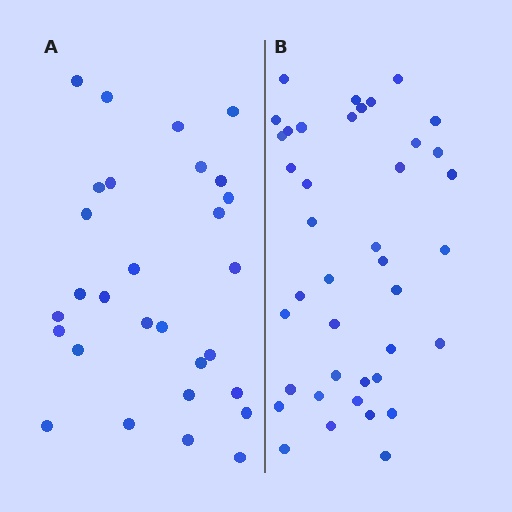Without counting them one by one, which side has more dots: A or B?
Region B (the right region) has more dots.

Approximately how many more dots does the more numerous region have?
Region B has roughly 12 or so more dots than region A.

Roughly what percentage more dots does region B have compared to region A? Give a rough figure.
About 40% more.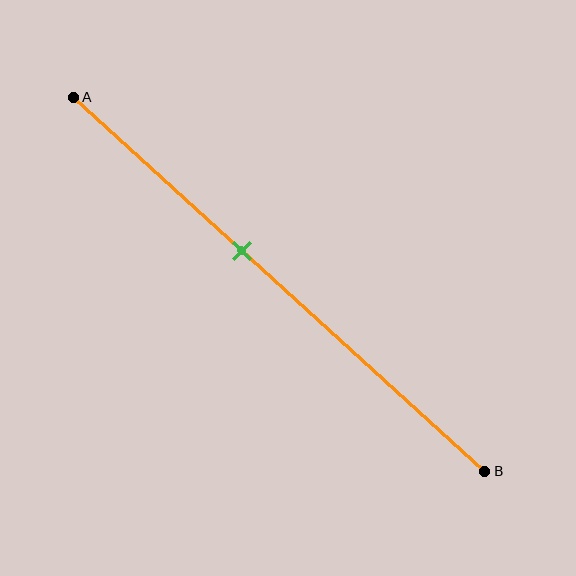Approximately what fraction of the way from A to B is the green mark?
The green mark is approximately 40% of the way from A to B.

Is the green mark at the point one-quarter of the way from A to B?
No, the mark is at about 40% from A, not at the 25% one-quarter point.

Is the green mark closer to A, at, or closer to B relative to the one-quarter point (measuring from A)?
The green mark is closer to point B than the one-quarter point of segment AB.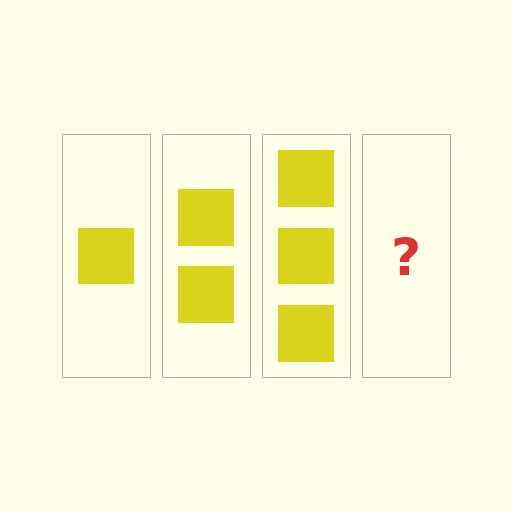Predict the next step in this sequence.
The next step is 4 squares.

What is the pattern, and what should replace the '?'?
The pattern is that each step adds one more square. The '?' should be 4 squares.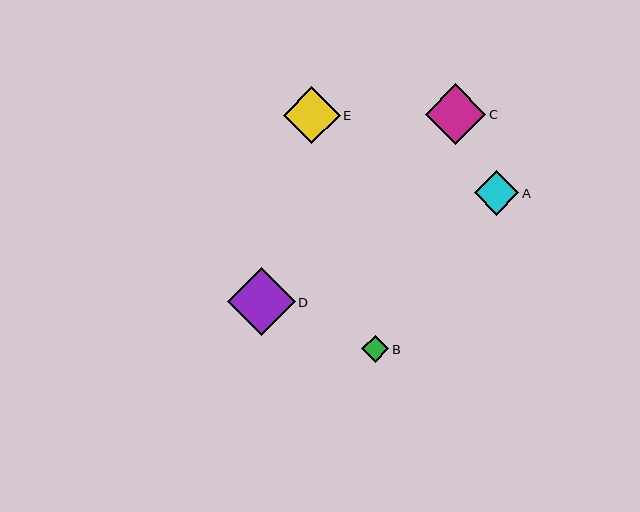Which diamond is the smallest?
Diamond B is the smallest with a size of approximately 27 pixels.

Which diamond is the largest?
Diamond D is the largest with a size of approximately 68 pixels.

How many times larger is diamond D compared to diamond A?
Diamond D is approximately 1.5 times the size of diamond A.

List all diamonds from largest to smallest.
From largest to smallest: D, C, E, A, B.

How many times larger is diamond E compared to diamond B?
Diamond E is approximately 2.1 times the size of diamond B.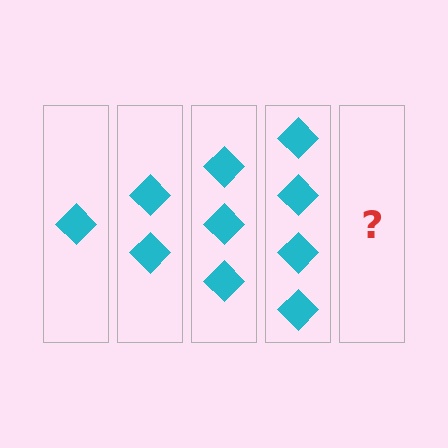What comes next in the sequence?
The next element should be 5 diamonds.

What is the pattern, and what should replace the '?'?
The pattern is that each step adds one more diamond. The '?' should be 5 diamonds.